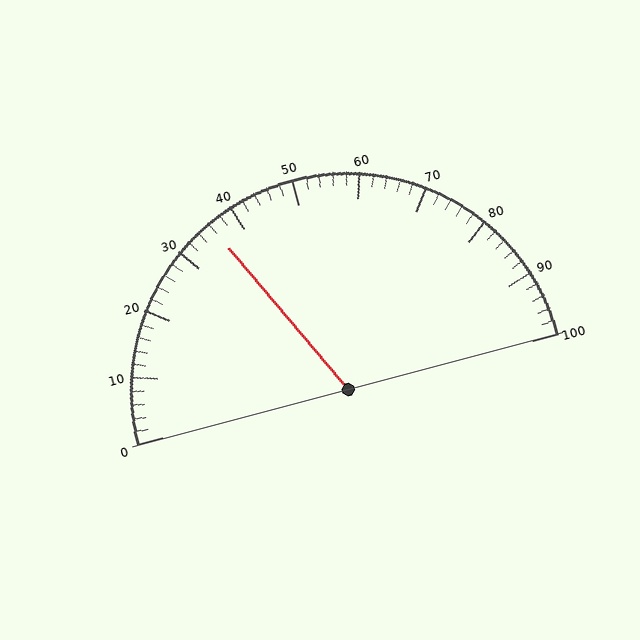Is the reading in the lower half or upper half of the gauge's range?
The reading is in the lower half of the range (0 to 100).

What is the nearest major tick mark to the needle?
The nearest major tick mark is 40.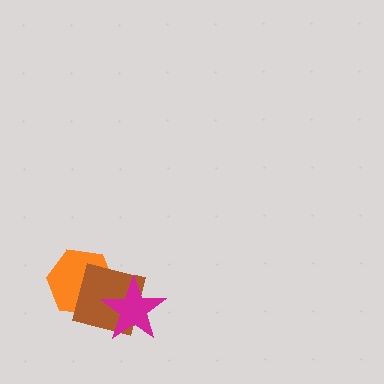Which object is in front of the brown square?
The magenta star is in front of the brown square.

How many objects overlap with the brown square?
2 objects overlap with the brown square.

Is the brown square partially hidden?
Yes, it is partially covered by another shape.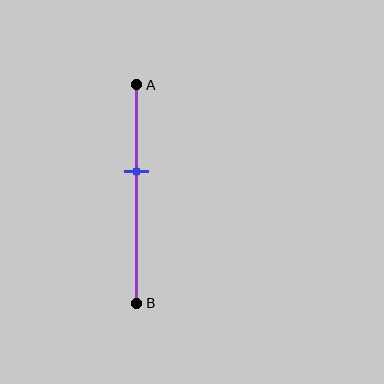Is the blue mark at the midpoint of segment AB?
No, the mark is at about 40% from A, not at the 50% midpoint.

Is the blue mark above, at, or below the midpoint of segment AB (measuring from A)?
The blue mark is above the midpoint of segment AB.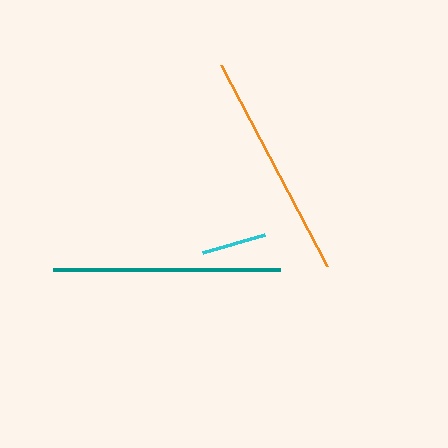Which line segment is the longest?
The teal line is the longest at approximately 227 pixels.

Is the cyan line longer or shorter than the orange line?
The orange line is longer than the cyan line.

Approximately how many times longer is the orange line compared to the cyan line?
The orange line is approximately 3.5 times the length of the cyan line.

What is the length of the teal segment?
The teal segment is approximately 227 pixels long.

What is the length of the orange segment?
The orange segment is approximately 227 pixels long.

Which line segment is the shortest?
The cyan line is the shortest at approximately 65 pixels.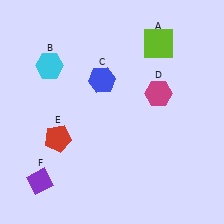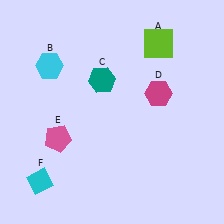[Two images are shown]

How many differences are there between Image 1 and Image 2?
There are 3 differences between the two images.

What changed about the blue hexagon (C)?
In Image 1, C is blue. In Image 2, it changed to teal.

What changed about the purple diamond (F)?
In Image 1, F is purple. In Image 2, it changed to cyan.